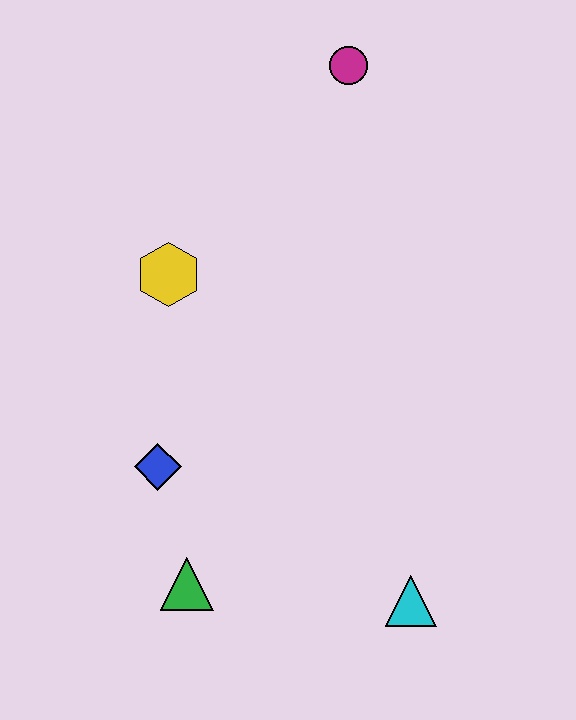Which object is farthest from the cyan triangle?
The magenta circle is farthest from the cyan triangle.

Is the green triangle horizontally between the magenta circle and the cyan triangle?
No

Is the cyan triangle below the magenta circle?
Yes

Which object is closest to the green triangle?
The blue diamond is closest to the green triangle.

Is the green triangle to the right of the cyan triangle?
No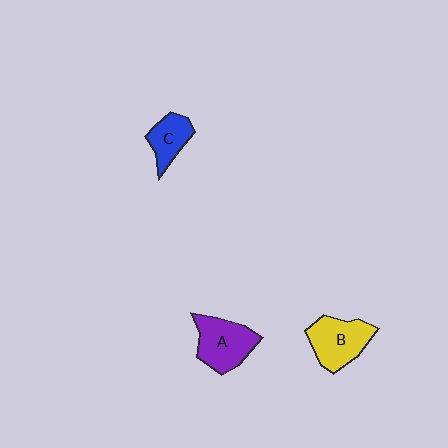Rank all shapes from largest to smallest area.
From largest to smallest: A (purple), B (yellow), C (blue).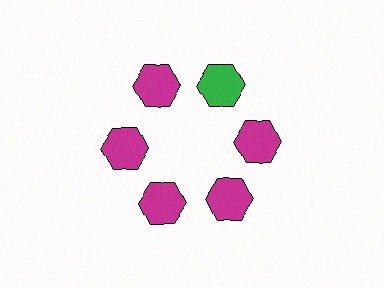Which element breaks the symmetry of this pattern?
The green hexagon at roughly the 1 o'clock position breaks the symmetry. All other shapes are magenta hexagons.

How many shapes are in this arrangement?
There are 6 shapes arranged in a ring pattern.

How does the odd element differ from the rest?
It has a different color: green instead of magenta.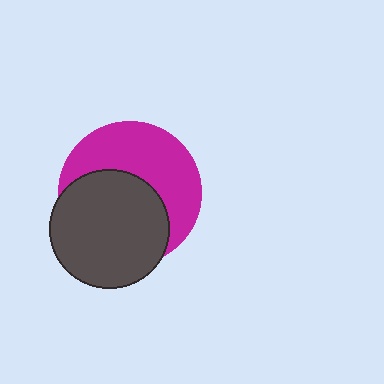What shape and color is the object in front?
The object in front is a dark gray circle.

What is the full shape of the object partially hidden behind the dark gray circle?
The partially hidden object is a magenta circle.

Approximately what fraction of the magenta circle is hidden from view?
Roughly 51% of the magenta circle is hidden behind the dark gray circle.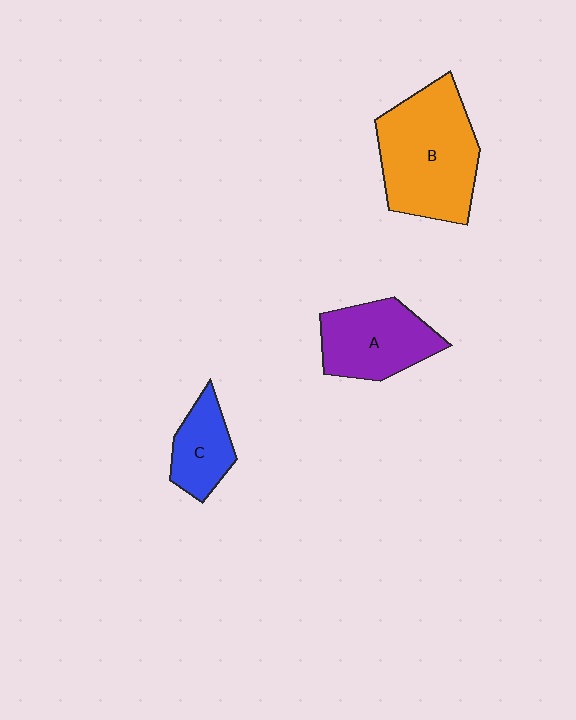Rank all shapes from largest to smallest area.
From largest to smallest: B (orange), A (purple), C (blue).